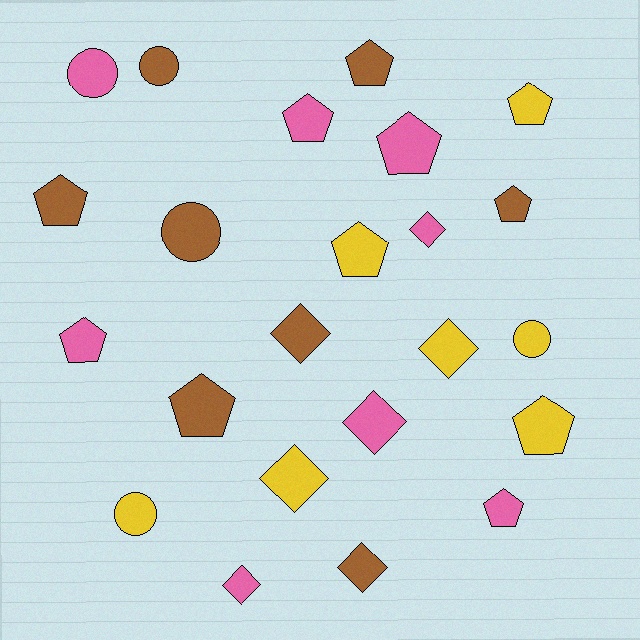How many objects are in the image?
There are 23 objects.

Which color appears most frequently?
Brown, with 8 objects.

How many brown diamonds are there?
There are 2 brown diamonds.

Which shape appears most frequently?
Pentagon, with 11 objects.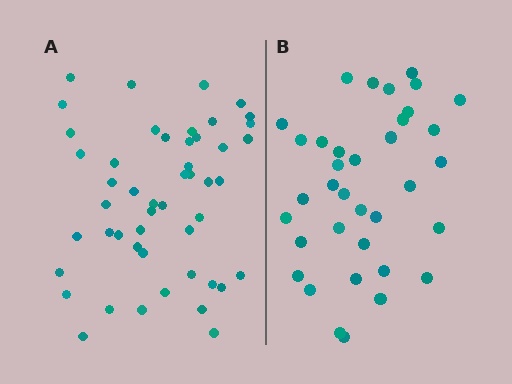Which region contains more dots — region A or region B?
Region A (the left region) has more dots.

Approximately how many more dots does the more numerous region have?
Region A has approximately 15 more dots than region B.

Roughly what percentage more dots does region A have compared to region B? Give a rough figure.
About 35% more.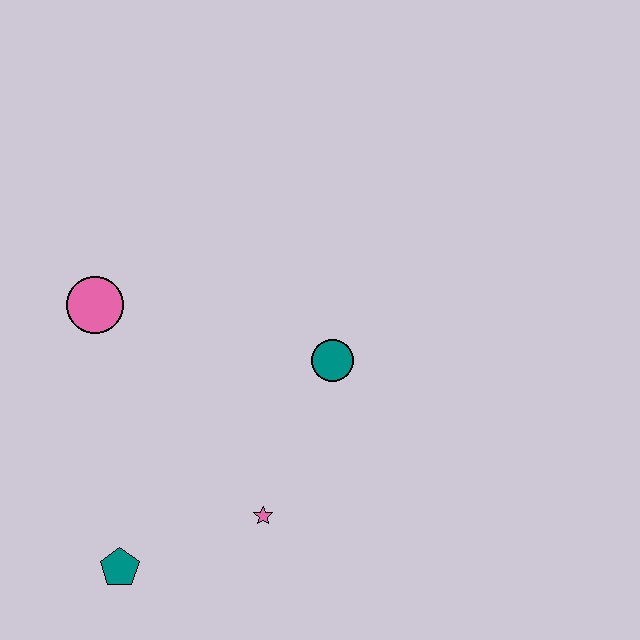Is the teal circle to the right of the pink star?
Yes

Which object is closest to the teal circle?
The pink star is closest to the teal circle.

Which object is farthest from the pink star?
The pink circle is farthest from the pink star.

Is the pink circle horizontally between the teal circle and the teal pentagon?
No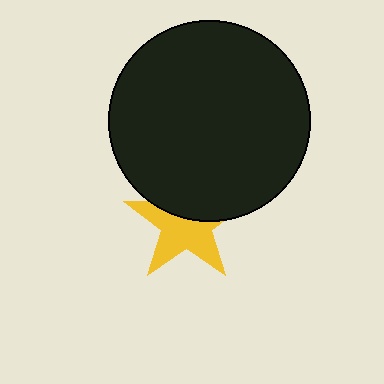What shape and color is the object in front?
The object in front is a black circle.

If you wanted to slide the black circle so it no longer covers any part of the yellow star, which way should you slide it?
Slide it up — that is the most direct way to separate the two shapes.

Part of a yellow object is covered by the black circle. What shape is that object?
It is a star.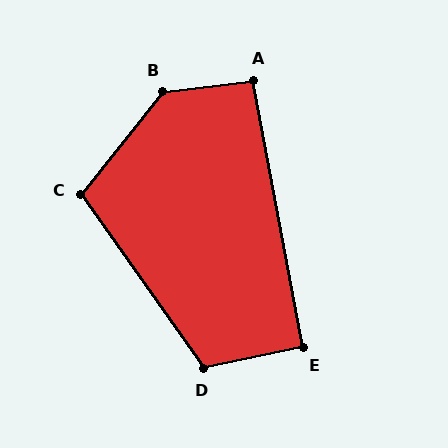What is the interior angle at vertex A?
Approximately 94 degrees (approximately right).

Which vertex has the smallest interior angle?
E, at approximately 92 degrees.